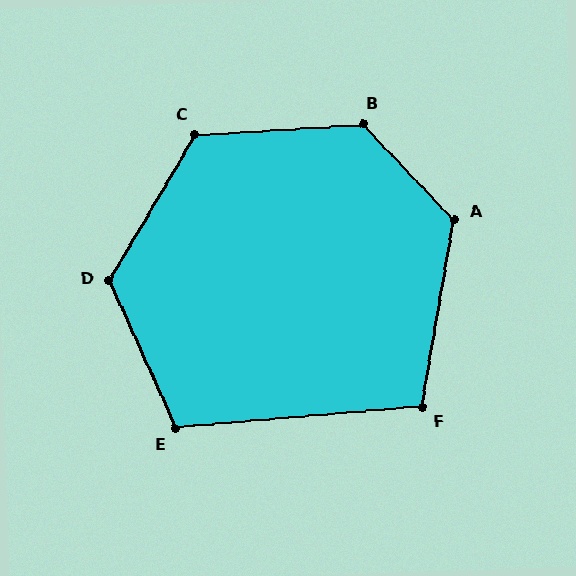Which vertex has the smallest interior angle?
F, at approximately 105 degrees.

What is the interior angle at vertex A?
Approximately 127 degrees (obtuse).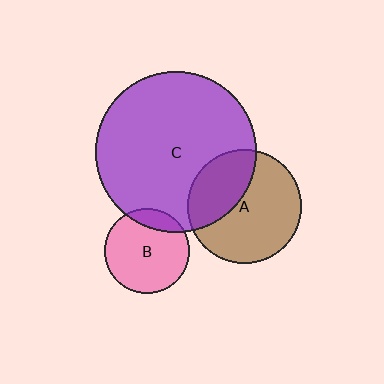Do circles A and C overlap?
Yes.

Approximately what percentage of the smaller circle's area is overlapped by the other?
Approximately 35%.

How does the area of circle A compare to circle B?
Approximately 1.8 times.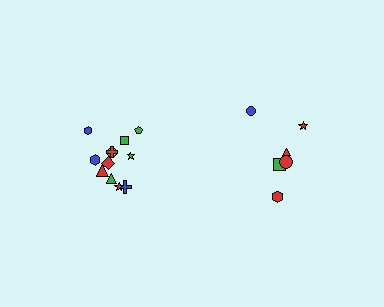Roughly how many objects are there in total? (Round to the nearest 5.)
Roughly 20 objects in total.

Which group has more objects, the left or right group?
The left group.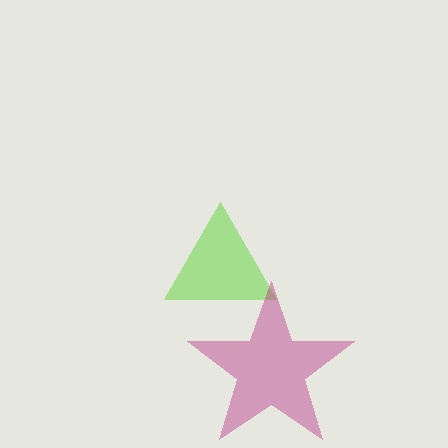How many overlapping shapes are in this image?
There are 2 overlapping shapes in the image.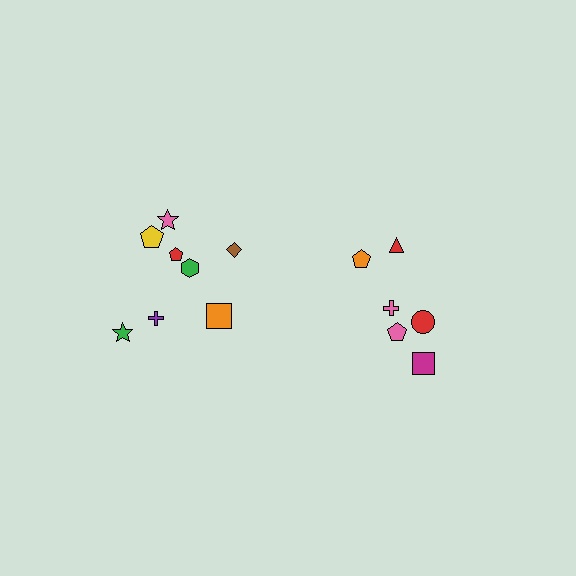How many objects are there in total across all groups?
There are 14 objects.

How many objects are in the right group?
There are 6 objects.